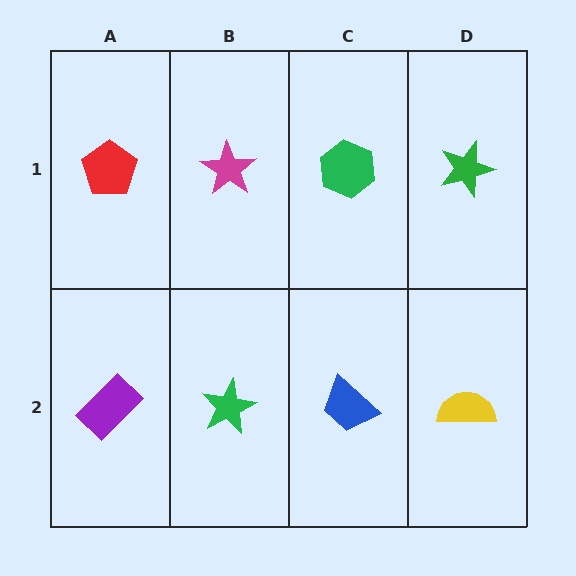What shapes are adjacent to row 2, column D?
A green star (row 1, column D), a blue trapezoid (row 2, column C).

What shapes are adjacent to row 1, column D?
A yellow semicircle (row 2, column D), a green hexagon (row 1, column C).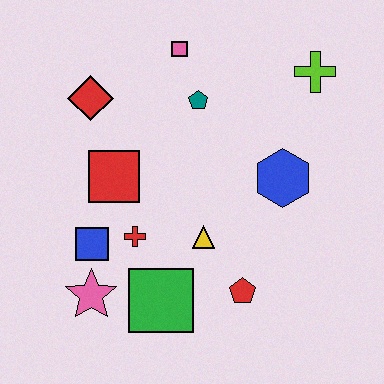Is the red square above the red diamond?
No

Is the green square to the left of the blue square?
No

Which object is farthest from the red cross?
The lime cross is farthest from the red cross.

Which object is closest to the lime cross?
The blue hexagon is closest to the lime cross.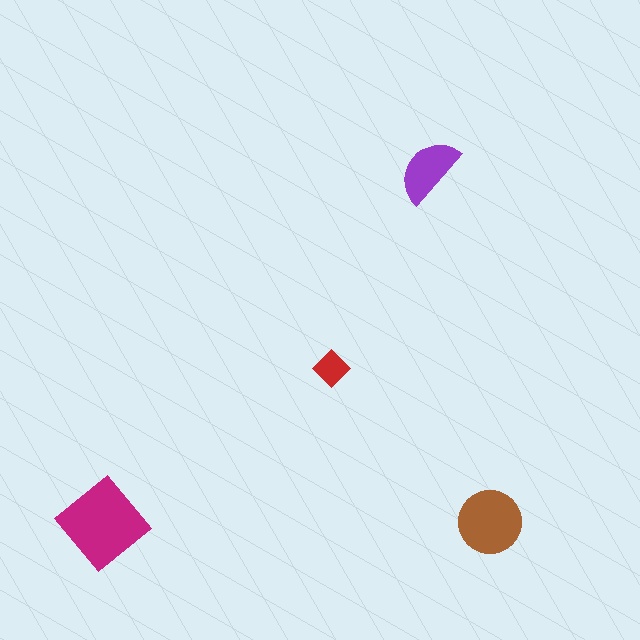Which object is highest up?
The purple semicircle is topmost.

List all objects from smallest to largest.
The red diamond, the purple semicircle, the brown circle, the magenta diamond.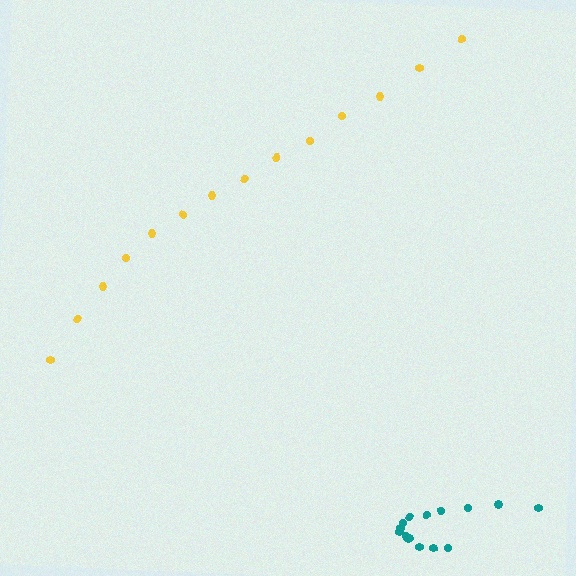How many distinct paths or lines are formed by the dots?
There are 2 distinct paths.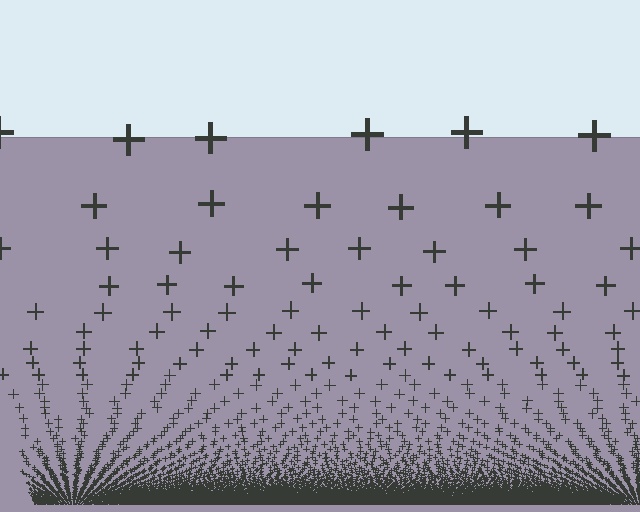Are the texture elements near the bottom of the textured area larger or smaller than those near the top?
Smaller. The gradient is inverted — elements near the bottom are smaller and denser.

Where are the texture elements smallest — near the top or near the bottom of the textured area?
Near the bottom.